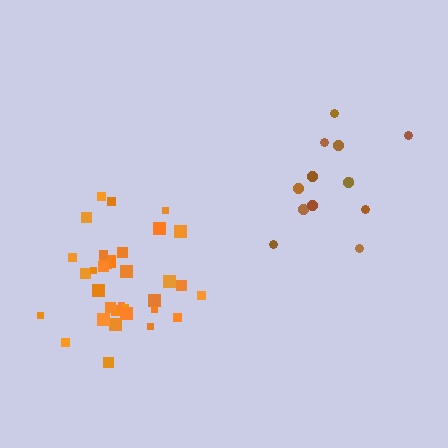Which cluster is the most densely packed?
Orange.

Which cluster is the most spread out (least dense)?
Brown.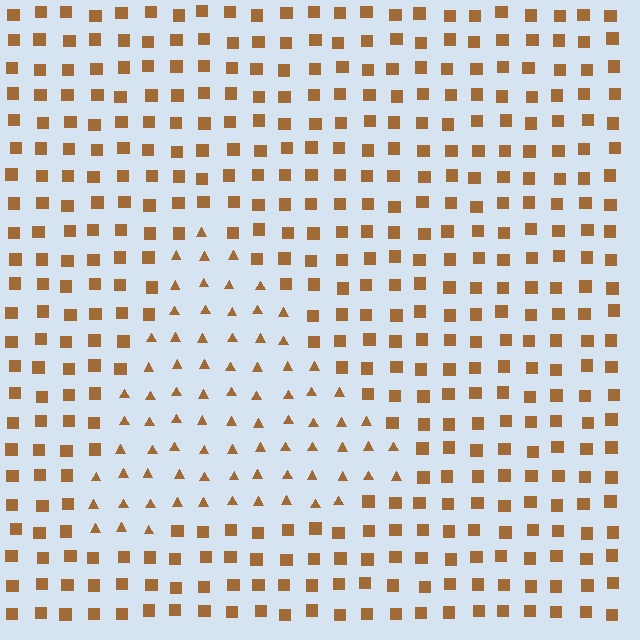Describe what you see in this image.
The image is filled with small brown elements arranged in a uniform grid. A triangle-shaped region contains triangles, while the surrounding area contains squares. The boundary is defined purely by the change in element shape.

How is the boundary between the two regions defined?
The boundary is defined by a change in element shape: triangles inside vs. squares outside. All elements share the same color and spacing.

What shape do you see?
I see a triangle.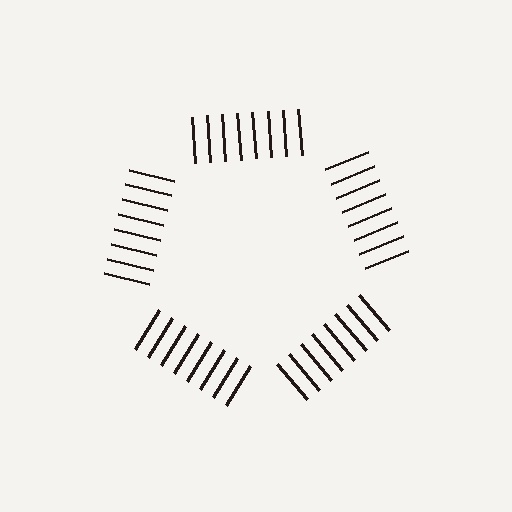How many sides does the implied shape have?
5 sides — the line-ends trace a pentagon.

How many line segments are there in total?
40 — 8 along each of the 5 edges.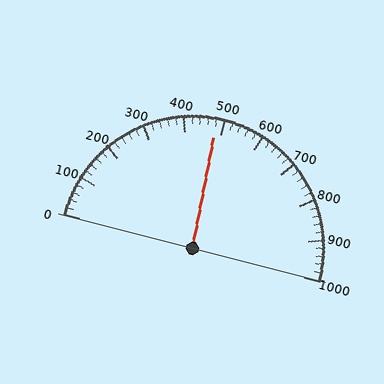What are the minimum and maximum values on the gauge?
The gauge ranges from 0 to 1000.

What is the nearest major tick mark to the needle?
The nearest major tick mark is 500.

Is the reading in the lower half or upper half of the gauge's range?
The reading is in the lower half of the range (0 to 1000).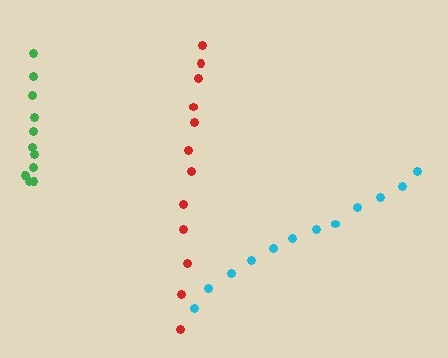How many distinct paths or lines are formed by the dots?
There are 3 distinct paths.